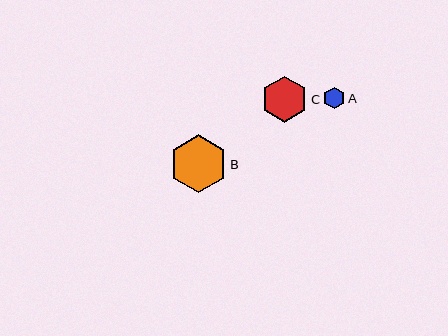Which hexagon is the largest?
Hexagon B is the largest with a size of approximately 58 pixels.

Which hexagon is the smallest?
Hexagon A is the smallest with a size of approximately 21 pixels.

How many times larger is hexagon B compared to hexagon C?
Hexagon B is approximately 1.3 times the size of hexagon C.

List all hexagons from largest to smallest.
From largest to smallest: B, C, A.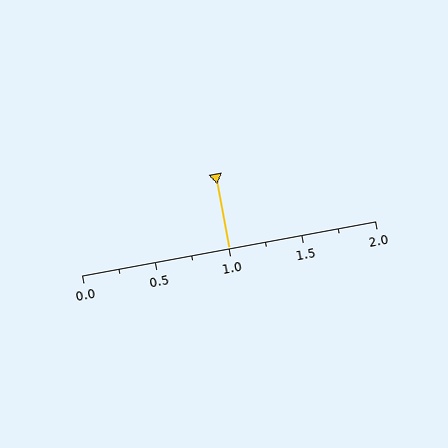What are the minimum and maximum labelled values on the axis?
The axis runs from 0.0 to 2.0.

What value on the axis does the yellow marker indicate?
The marker indicates approximately 1.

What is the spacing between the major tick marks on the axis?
The major ticks are spaced 0.5 apart.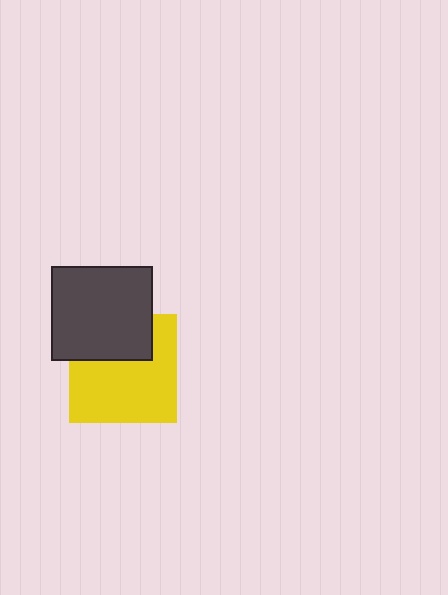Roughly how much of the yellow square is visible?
Most of it is visible (roughly 66%).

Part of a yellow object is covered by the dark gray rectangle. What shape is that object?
It is a square.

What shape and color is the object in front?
The object in front is a dark gray rectangle.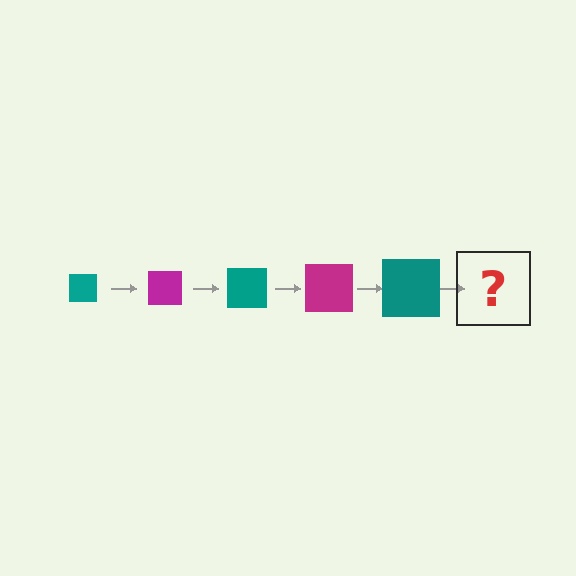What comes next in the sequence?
The next element should be a magenta square, larger than the previous one.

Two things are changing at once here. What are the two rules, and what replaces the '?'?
The two rules are that the square grows larger each step and the color cycles through teal and magenta. The '?' should be a magenta square, larger than the previous one.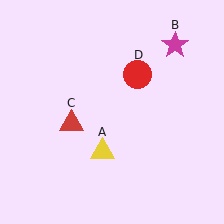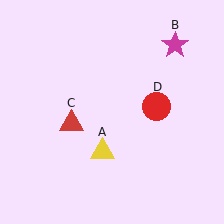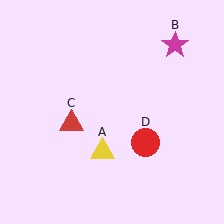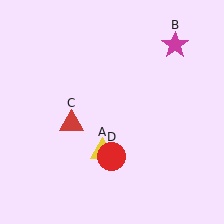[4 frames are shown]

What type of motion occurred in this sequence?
The red circle (object D) rotated clockwise around the center of the scene.